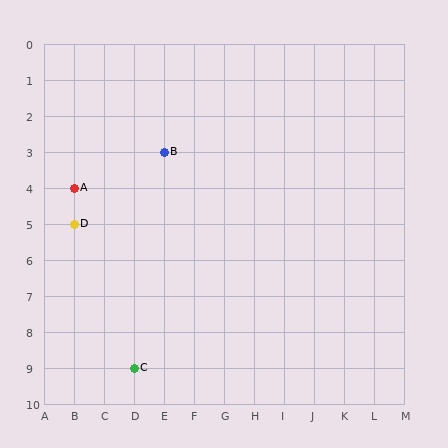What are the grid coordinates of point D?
Point D is at grid coordinates (B, 5).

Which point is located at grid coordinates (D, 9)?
Point C is at (D, 9).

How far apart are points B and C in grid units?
Points B and C are 1 column and 6 rows apart (about 6.1 grid units diagonally).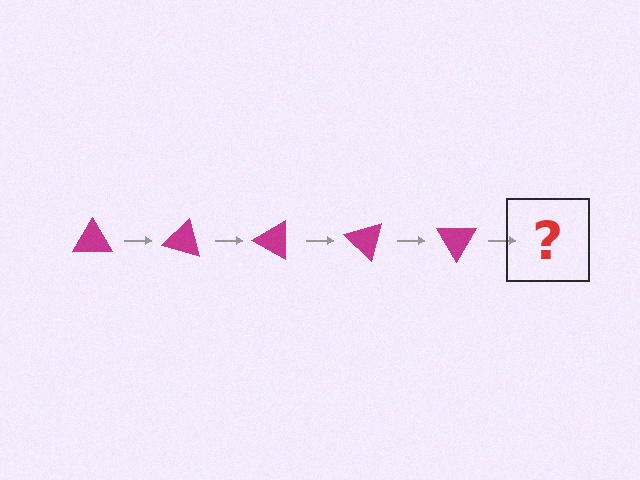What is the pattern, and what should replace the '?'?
The pattern is that the triangle rotates 15 degrees each step. The '?' should be a magenta triangle rotated 75 degrees.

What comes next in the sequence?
The next element should be a magenta triangle rotated 75 degrees.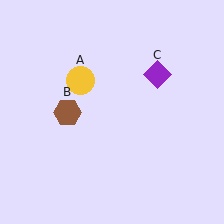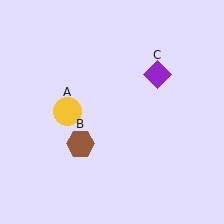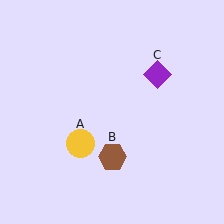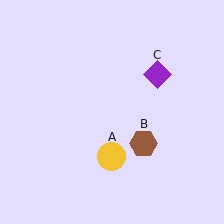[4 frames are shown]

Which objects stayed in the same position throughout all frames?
Purple diamond (object C) remained stationary.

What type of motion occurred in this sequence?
The yellow circle (object A), brown hexagon (object B) rotated counterclockwise around the center of the scene.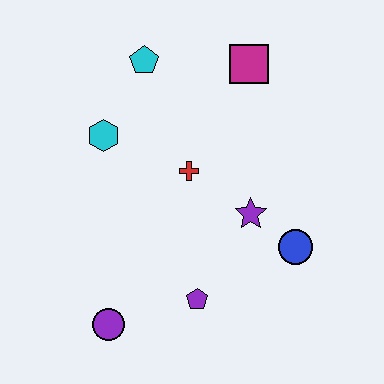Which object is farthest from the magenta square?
The purple circle is farthest from the magenta square.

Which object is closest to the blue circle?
The purple star is closest to the blue circle.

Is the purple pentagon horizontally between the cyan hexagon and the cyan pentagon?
No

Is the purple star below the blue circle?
No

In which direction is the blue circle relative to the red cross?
The blue circle is to the right of the red cross.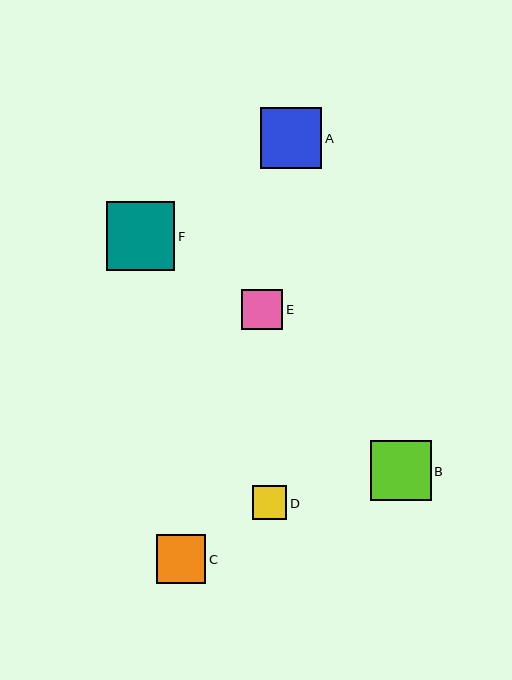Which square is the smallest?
Square D is the smallest with a size of approximately 34 pixels.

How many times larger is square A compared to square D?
Square A is approximately 1.8 times the size of square D.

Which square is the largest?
Square F is the largest with a size of approximately 69 pixels.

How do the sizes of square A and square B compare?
Square A and square B are approximately the same size.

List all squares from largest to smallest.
From largest to smallest: F, A, B, C, E, D.